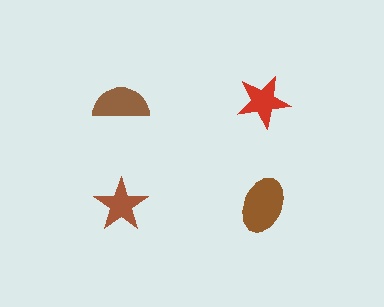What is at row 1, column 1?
A brown semicircle.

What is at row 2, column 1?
A brown star.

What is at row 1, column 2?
A red star.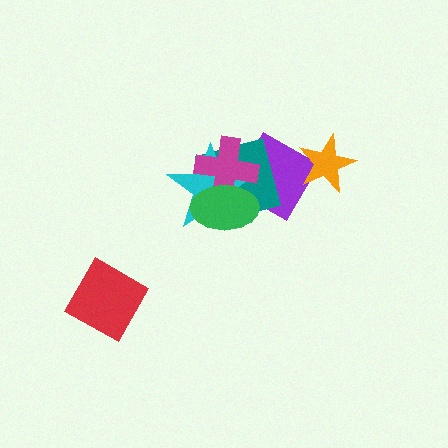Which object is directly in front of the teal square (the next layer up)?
The cyan star is directly in front of the teal square.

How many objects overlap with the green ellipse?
4 objects overlap with the green ellipse.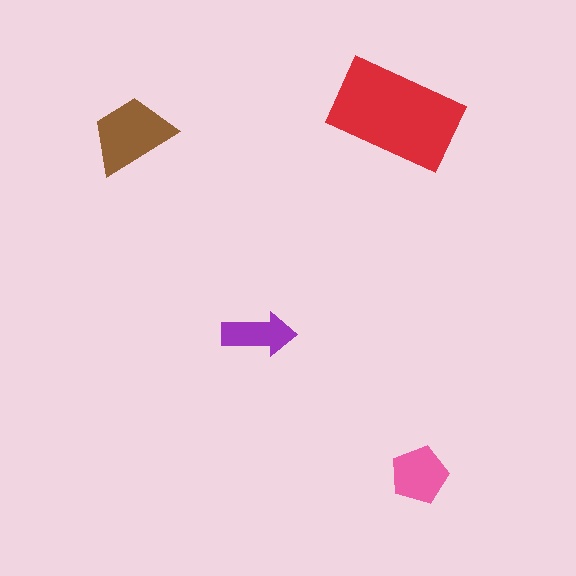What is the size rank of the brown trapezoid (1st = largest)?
2nd.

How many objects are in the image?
There are 4 objects in the image.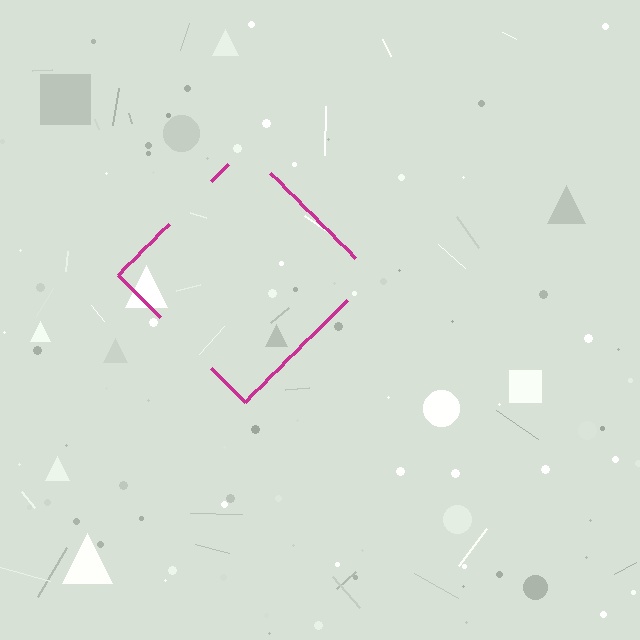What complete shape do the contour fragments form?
The contour fragments form a diamond.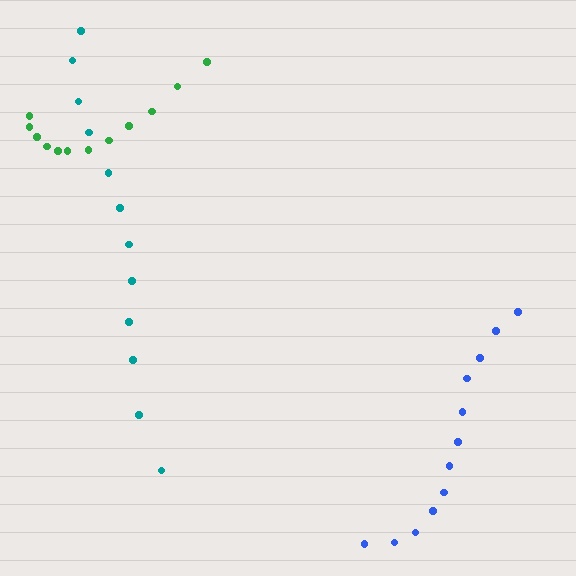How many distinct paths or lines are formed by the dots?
There are 3 distinct paths.